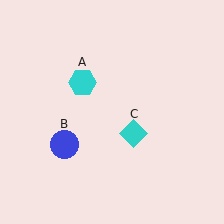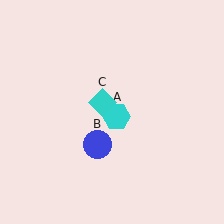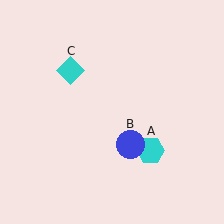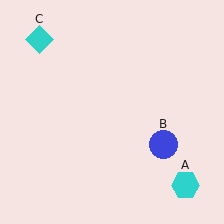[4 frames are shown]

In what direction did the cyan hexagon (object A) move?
The cyan hexagon (object A) moved down and to the right.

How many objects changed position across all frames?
3 objects changed position: cyan hexagon (object A), blue circle (object B), cyan diamond (object C).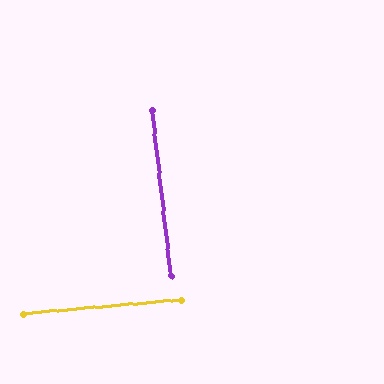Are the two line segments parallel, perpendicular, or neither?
Perpendicular — they meet at approximately 89°.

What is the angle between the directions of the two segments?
Approximately 89 degrees.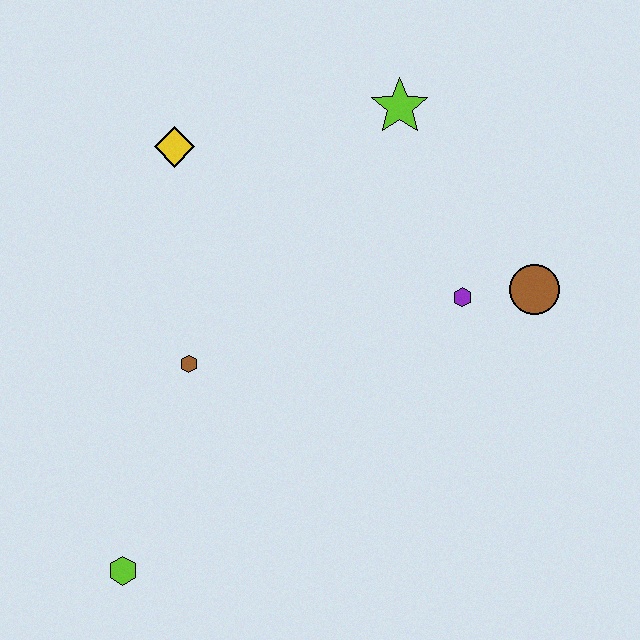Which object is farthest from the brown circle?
The lime hexagon is farthest from the brown circle.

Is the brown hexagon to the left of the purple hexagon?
Yes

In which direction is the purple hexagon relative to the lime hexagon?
The purple hexagon is to the right of the lime hexagon.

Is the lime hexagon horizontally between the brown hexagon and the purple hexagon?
No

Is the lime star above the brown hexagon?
Yes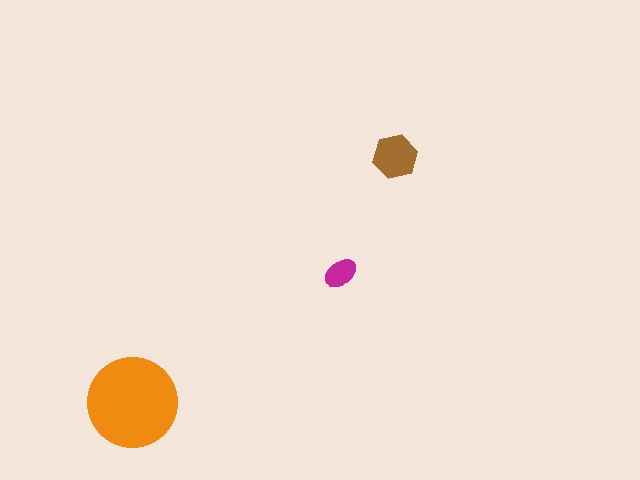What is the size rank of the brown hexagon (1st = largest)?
2nd.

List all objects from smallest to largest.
The magenta ellipse, the brown hexagon, the orange circle.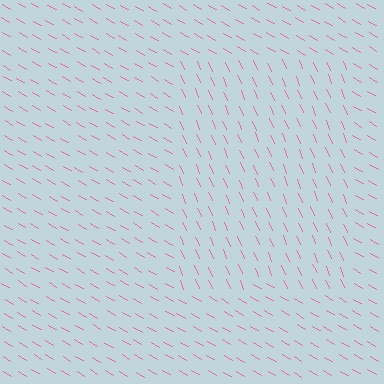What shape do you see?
I see a rectangle.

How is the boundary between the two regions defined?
The boundary is defined purely by a change in line orientation (approximately 36 degrees difference). All lines are the same color and thickness.